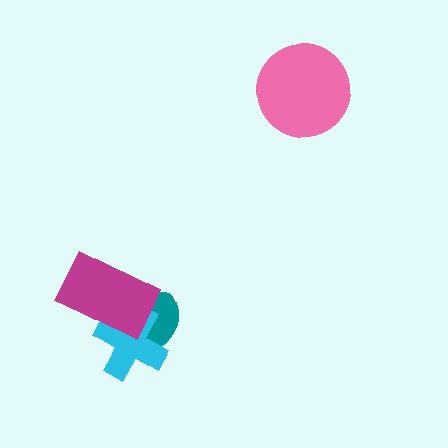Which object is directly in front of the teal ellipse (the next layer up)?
The cyan cross is directly in front of the teal ellipse.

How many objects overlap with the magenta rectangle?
2 objects overlap with the magenta rectangle.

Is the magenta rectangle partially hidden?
No, no other shape covers it.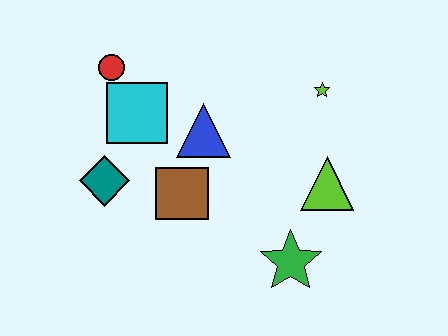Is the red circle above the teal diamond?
Yes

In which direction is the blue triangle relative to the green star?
The blue triangle is above the green star.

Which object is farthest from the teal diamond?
The lime star is farthest from the teal diamond.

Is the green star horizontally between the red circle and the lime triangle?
Yes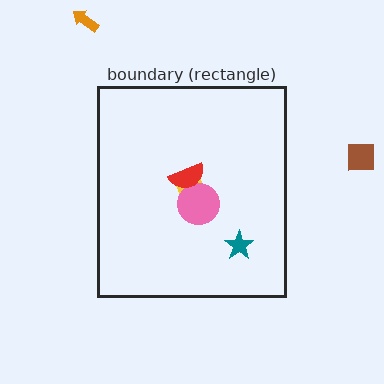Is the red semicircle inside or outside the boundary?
Inside.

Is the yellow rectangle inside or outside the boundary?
Inside.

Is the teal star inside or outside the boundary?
Inside.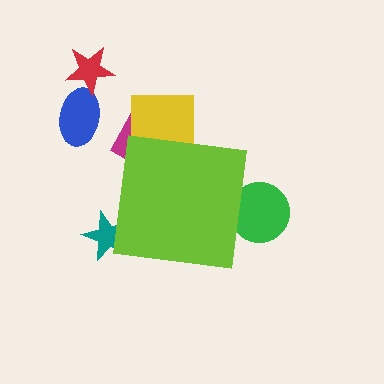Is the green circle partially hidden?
Yes, the green circle is partially hidden behind the lime square.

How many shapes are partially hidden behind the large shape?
4 shapes are partially hidden.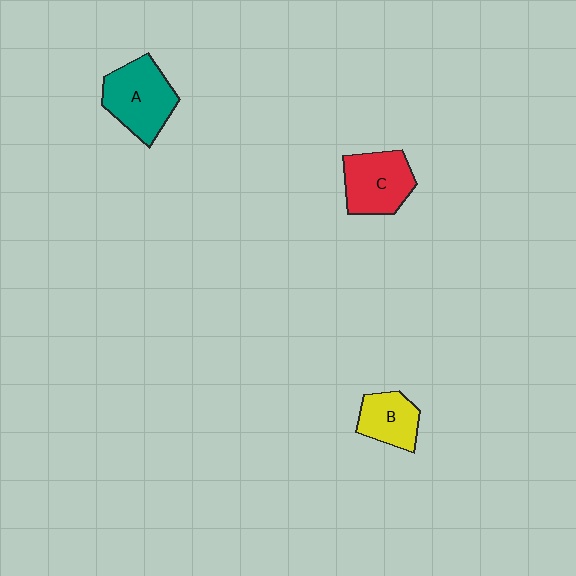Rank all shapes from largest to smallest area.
From largest to smallest: A (teal), C (red), B (yellow).